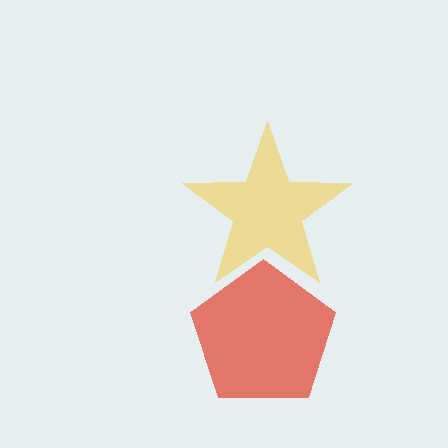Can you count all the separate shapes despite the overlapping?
Yes, there are 2 separate shapes.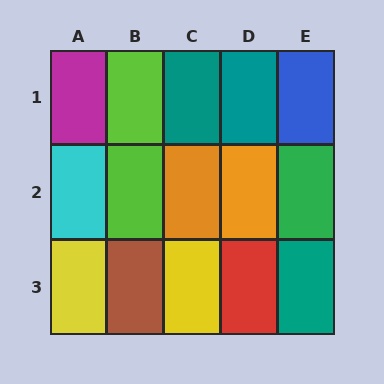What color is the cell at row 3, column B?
Brown.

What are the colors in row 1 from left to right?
Magenta, lime, teal, teal, blue.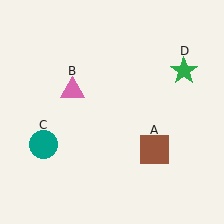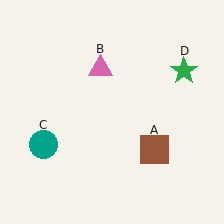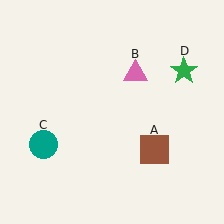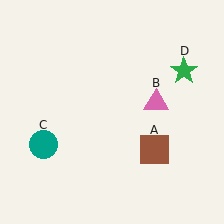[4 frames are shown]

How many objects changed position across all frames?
1 object changed position: pink triangle (object B).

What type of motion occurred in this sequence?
The pink triangle (object B) rotated clockwise around the center of the scene.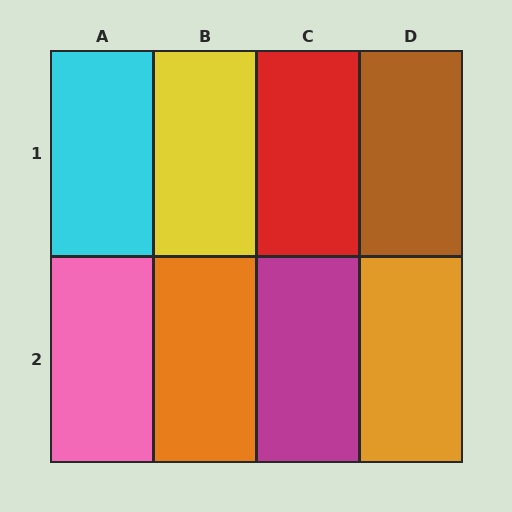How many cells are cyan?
1 cell is cyan.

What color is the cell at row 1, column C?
Red.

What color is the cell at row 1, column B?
Yellow.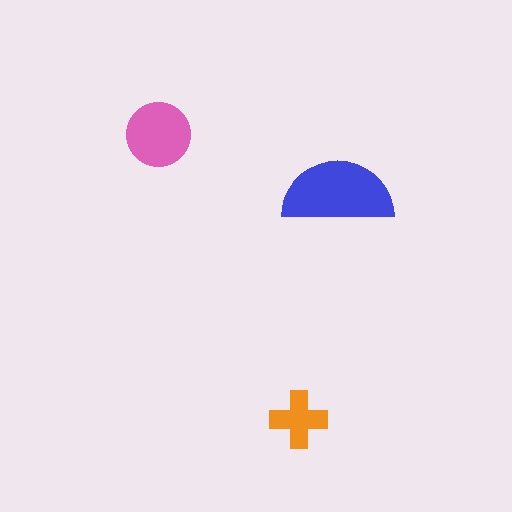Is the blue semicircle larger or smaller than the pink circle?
Larger.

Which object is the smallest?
The orange cross.